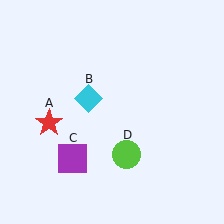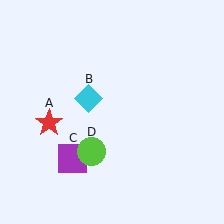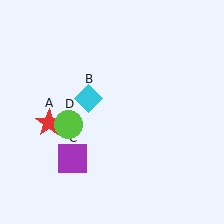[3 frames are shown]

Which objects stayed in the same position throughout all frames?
Red star (object A) and cyan diamond (object B) and purple square (object C) remained stationary.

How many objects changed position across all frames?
1 object changed position: lime circle (object D).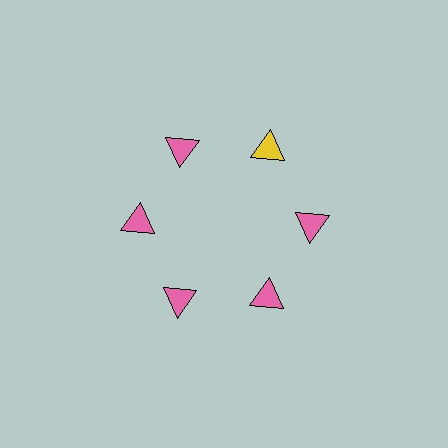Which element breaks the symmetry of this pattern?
The yellow triangle at roughly the 1 o'clock position breaks the symmetry. All other shapes are pink triangles.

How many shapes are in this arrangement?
There are 6 shapes arranged in a ring pattern.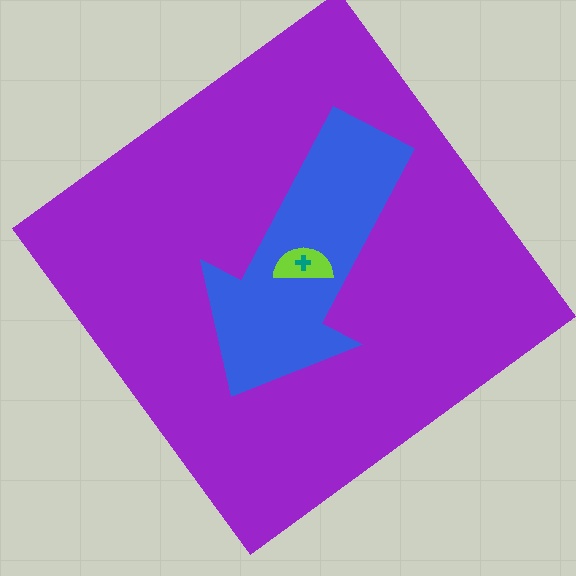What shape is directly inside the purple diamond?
The blue arrow.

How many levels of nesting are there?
4.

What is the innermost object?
The teal cross.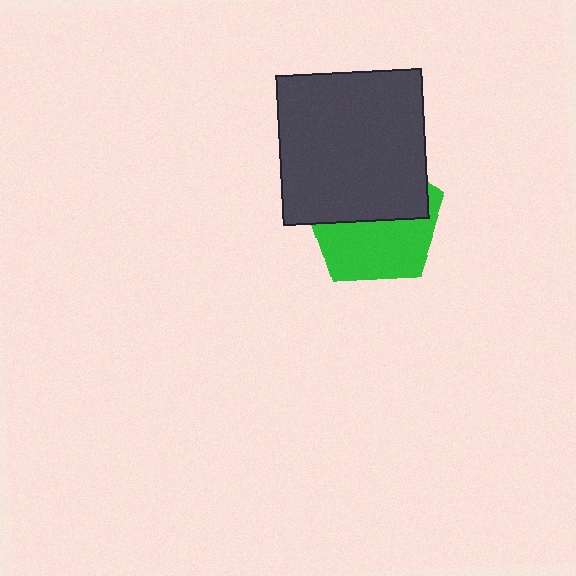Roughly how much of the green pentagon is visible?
About half of it is visible (roughly 50%).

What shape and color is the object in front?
The object in front is a dark gray rectangle.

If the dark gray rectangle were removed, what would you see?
You would see the complete green pentagon.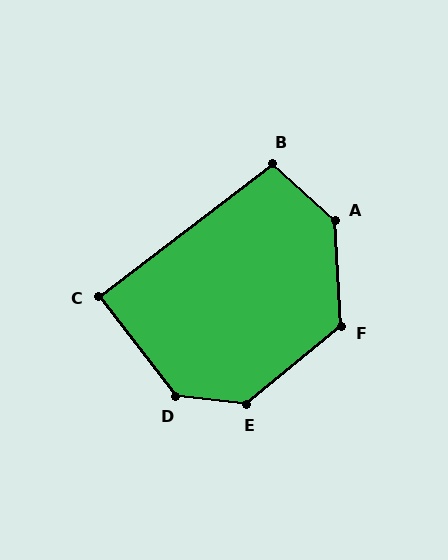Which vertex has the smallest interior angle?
C, at approximately 90 degrees.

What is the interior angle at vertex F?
Approximately 126 degrees (obtuse).